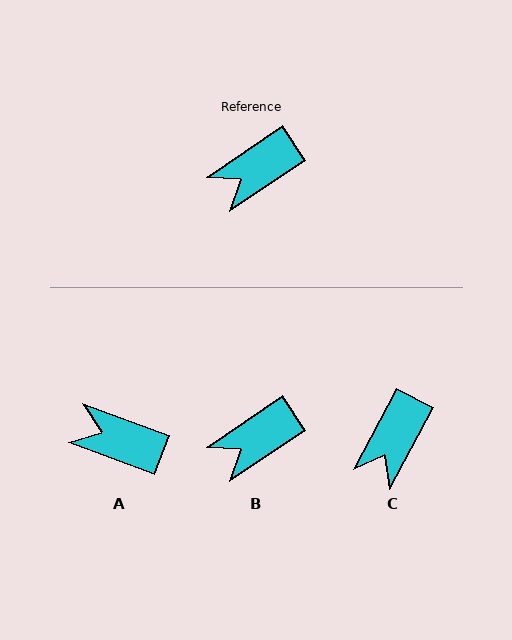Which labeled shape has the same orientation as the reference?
B.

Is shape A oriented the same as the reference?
No, it is off by about 55 degrees.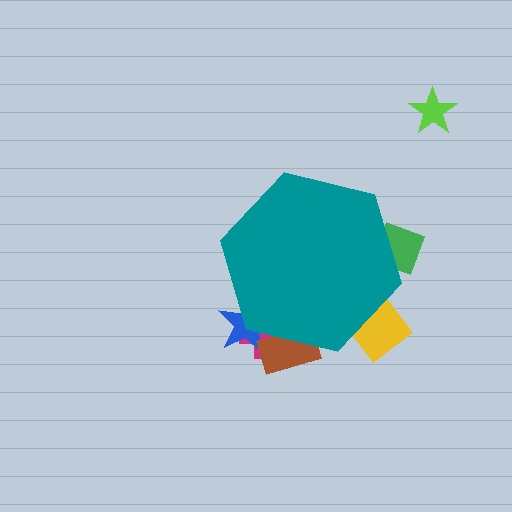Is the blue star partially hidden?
Yes, the blue star is partially hidden behind the teal hexagon.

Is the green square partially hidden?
Yes, the green square is partially hidden behind the teal hexagon.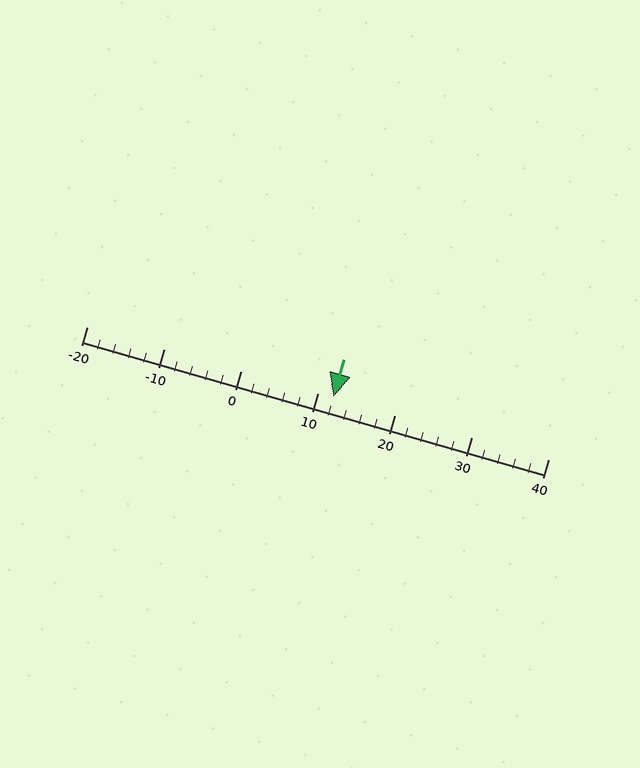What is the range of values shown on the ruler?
The ruler shows values from -20 to 40.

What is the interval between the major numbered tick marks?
The major tick marks are spaced 10 units apart.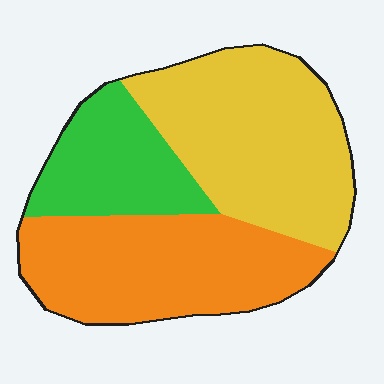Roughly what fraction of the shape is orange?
Orange covers roughly 40% of the shape.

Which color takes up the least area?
Green, at roughly 20%.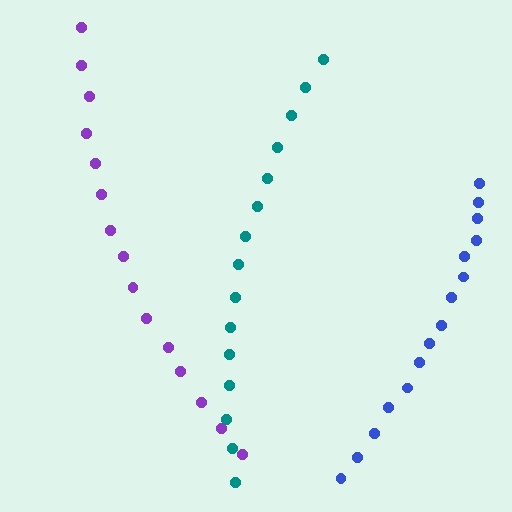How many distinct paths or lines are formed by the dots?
There are 3 distinct paths.